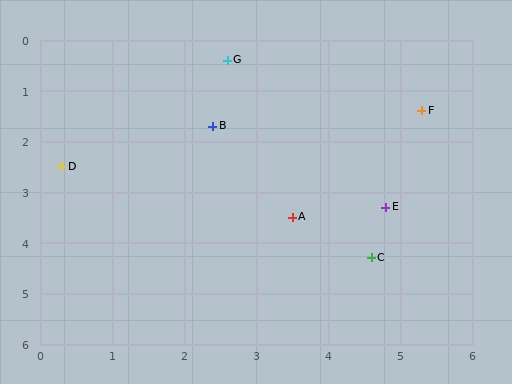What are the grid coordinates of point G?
Point G is at approximately (2.6, 0.4).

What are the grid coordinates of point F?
Point F is at approximately (5.3, 1.4).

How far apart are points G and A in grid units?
Points G and A are about 3.2 grid units apart.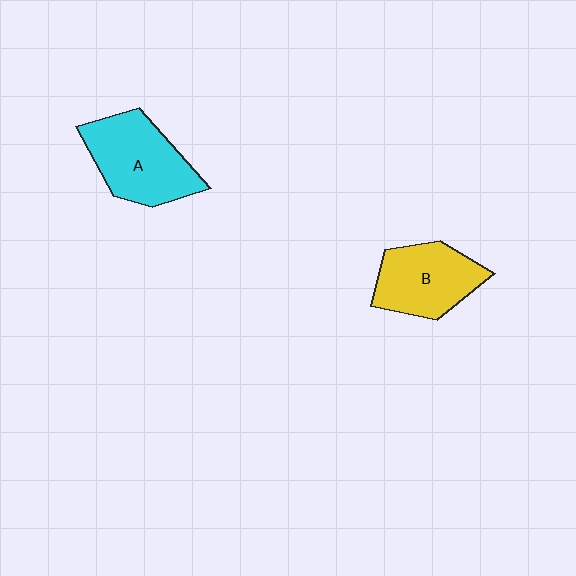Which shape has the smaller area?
Shape B (yellow).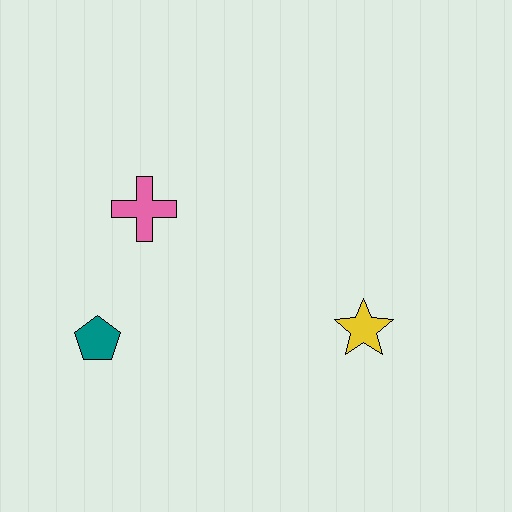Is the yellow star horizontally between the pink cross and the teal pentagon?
No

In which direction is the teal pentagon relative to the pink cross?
The teal pentagon is below the pink cross.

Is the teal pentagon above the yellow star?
No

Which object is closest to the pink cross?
The teal pentagon is closest to the pink cross.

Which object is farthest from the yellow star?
The teal pentagon is farthest from the yellow star.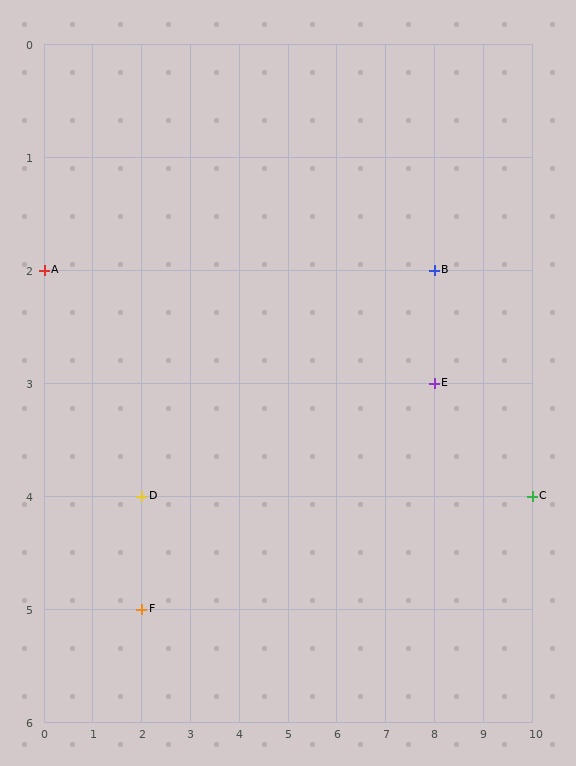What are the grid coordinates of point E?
Point E is at grid coordinates (8, 3).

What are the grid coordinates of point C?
Point C is at grid coordinates (10, 4).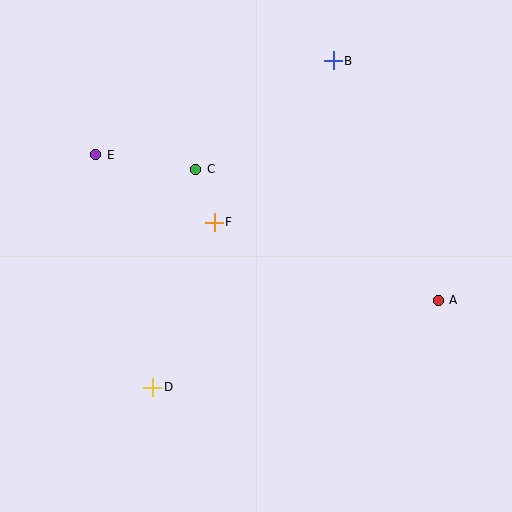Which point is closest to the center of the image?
Point F at (214, 222) is closest to the center.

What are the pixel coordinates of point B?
Point B is at (333, 61).